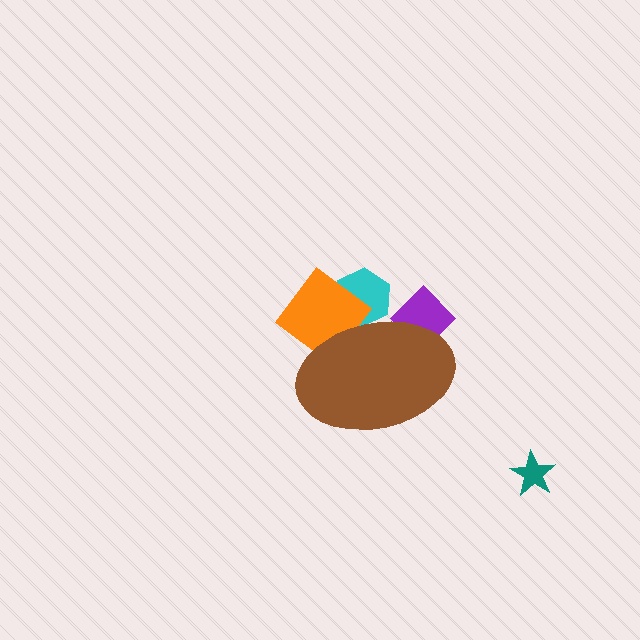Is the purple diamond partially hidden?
Yes, the purple diamond is partially hidden behind the brown ellipse.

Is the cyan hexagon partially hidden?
Yes, the cyan hexagon is partially hidden behind the brown ellipse.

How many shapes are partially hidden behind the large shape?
3 shapes are partially hidden.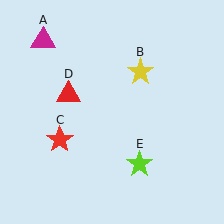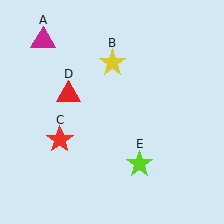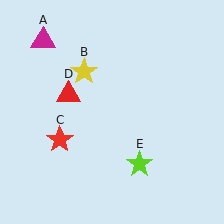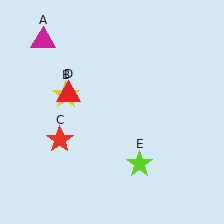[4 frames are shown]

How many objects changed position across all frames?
1 object changed position: yellow star (object B).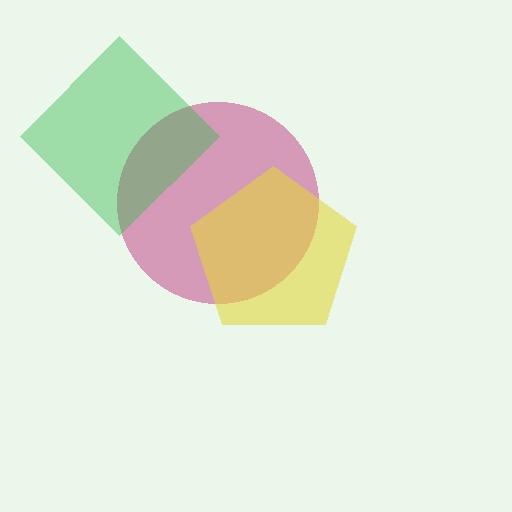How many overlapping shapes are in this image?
There are 3 overlapping shapes in the image.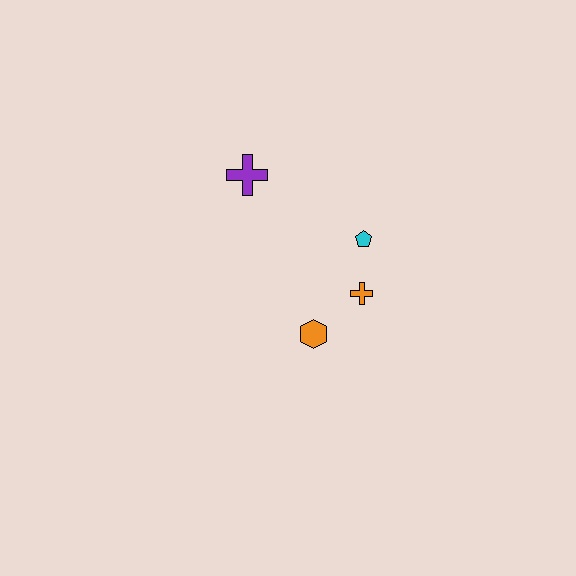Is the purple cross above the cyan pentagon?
Yes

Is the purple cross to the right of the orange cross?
No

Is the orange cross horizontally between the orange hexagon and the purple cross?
No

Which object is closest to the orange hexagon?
The orange cross is closest to the orange hexagon.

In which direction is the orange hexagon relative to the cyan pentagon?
The orange hexagon is below the cyan pentagon.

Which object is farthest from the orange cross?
The purple cross is farthest from the orange cross.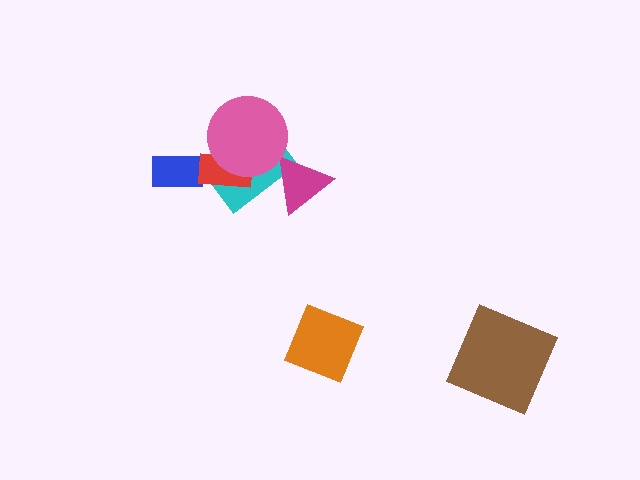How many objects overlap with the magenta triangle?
1 object overlaps with the magenta triangle.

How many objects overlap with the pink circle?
2 objects overlap with the pink circle.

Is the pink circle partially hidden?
No, no other shape covers it.